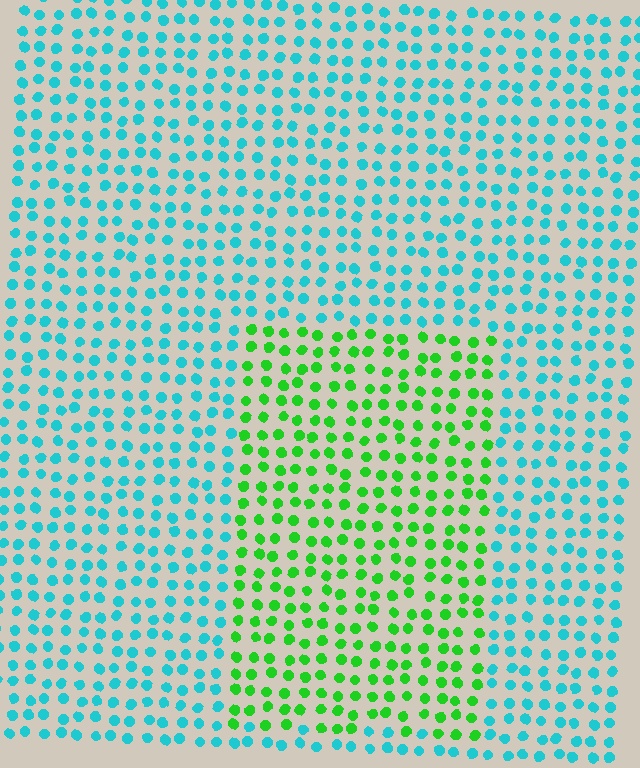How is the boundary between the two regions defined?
The boundary is defined purely by a slight shift in hue (about 62 degrees). Spacing, size, and orientation are identical on both sides.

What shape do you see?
I see a rectangle.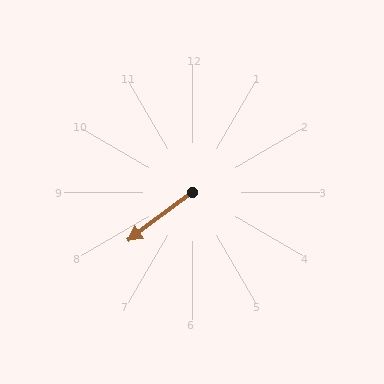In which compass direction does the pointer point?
Southwest.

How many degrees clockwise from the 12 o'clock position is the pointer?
Approximately 233 degrees.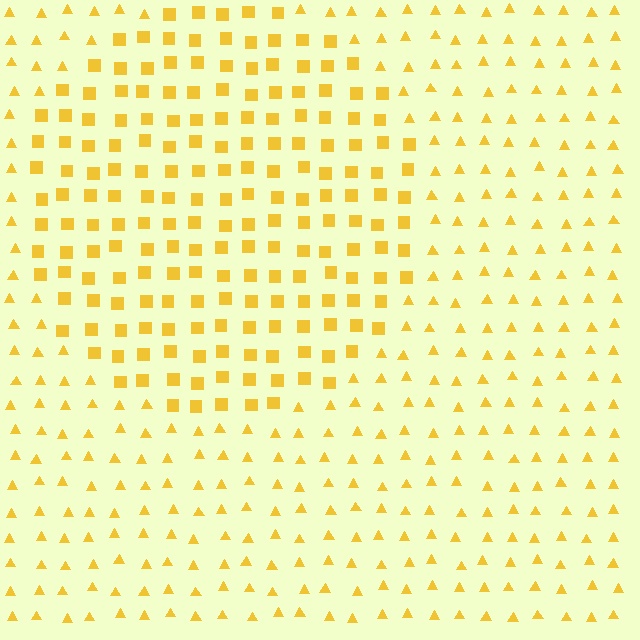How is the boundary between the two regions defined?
The boundary is defined by a change in element shape: squares inside vs. triangles outside. All elements share the same color and spacing.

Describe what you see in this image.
The image is filled with small yellow elements arranged in a uniform grid. A circle-shaped region contains squares, while the surrounding area contains triangles. The boundary is defined purely by the change in element shape.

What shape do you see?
I see a circle.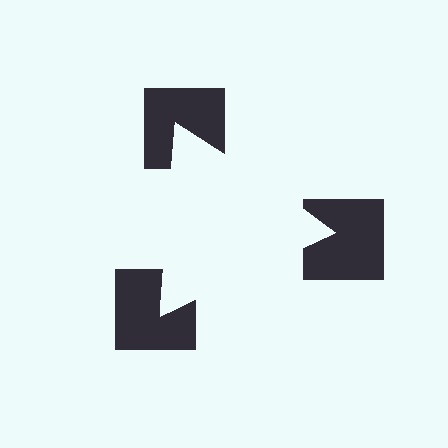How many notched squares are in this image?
There are 3 — one at each vertex of the illusory triangle.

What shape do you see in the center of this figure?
An illusory triangle — its edges are inferred from the aligned wedge cuts in the notched squares, not physically drawn.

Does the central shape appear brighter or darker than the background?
It typically appears slightly brighter than the background, even though no actual brightness change is drawn.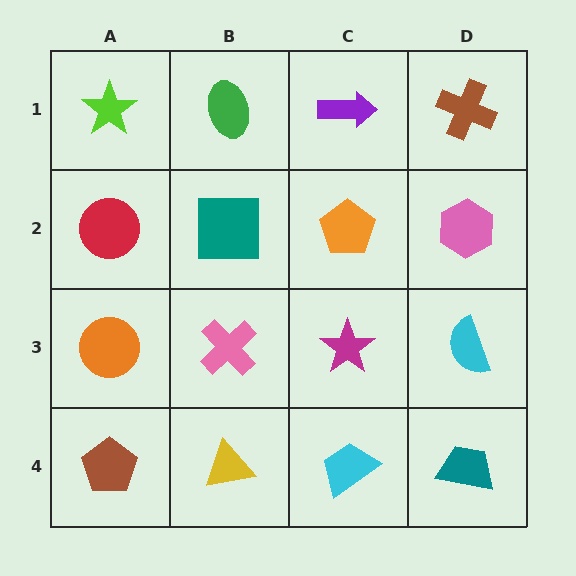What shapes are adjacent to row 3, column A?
A red circle (row 2, column A), a brown pentagon (row 4, column A), a pink cross (row 3, column B).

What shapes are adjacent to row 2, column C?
A purple arrow (row 1, column C), a magenta star (row 3, column C), a teal square (row 2, column B), a pink hexagon (row 2, column D).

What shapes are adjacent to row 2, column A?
A lime star (row 1, column A), an orange circle (row 3, column A), a teal square (row 2, column B).